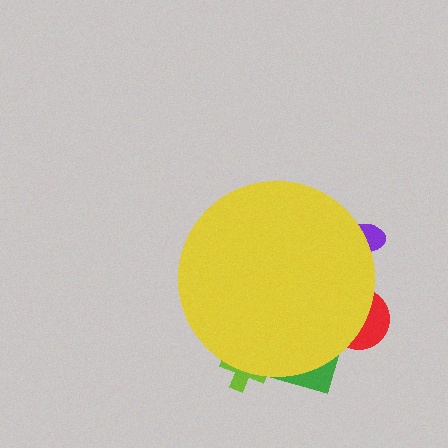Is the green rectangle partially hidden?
Yes, the green rectangle is partially hidden behind the yellow circle.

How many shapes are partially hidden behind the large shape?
4 shapes are partially hidden.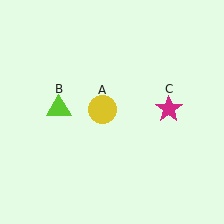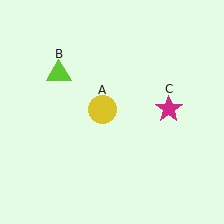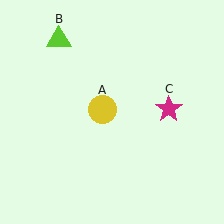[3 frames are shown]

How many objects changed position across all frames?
1 object changed position: lime triangle (object B).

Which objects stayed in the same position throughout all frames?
Yellow circle (object A) and magenta star (object C) remained stationary.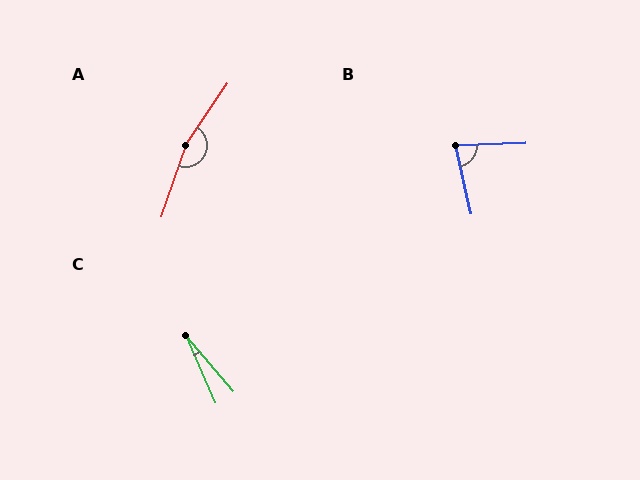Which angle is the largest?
A, at approximately 165 degrees.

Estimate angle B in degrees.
Approximately 79 degrees.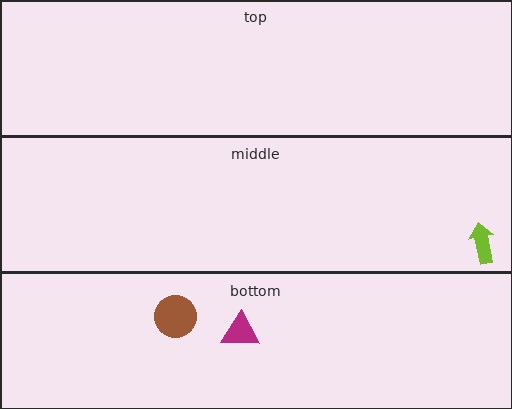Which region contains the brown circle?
The bottom region.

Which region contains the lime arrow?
The middle region.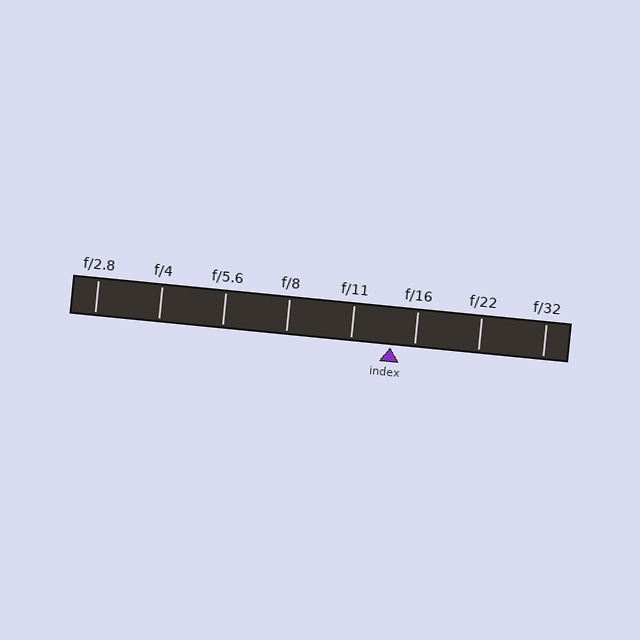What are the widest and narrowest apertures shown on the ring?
The widest aperture shown is f/2.8 and the narrowest is f/32.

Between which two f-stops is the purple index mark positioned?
The index mark is between f/11 and f/16.